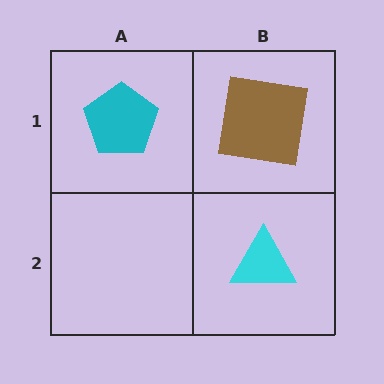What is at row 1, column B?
A brown square.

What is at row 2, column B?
A cyan triangle.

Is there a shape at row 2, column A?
No, that cell is empty.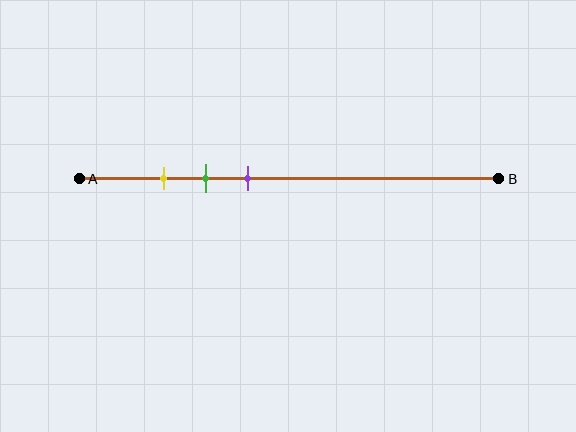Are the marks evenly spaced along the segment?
Yes, the marks are approximately evenly spaced.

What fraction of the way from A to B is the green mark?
The green mark is approximately 30% (0.3) of the way from A to B.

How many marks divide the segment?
There are 3 marks dividing the segment.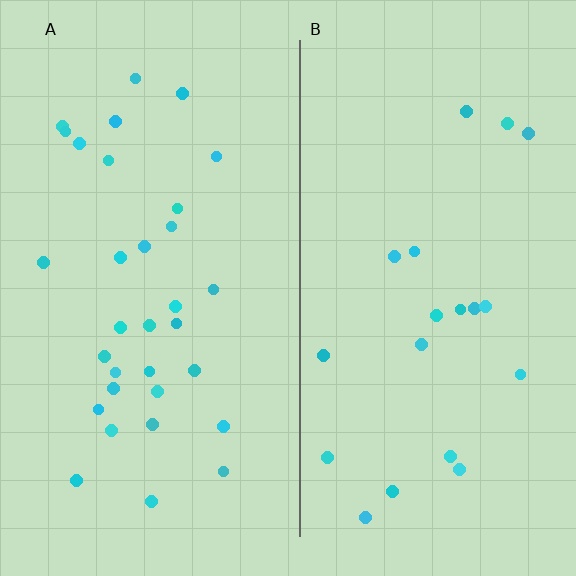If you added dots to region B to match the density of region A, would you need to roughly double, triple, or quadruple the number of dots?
Approximately double.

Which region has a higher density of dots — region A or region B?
A (the left).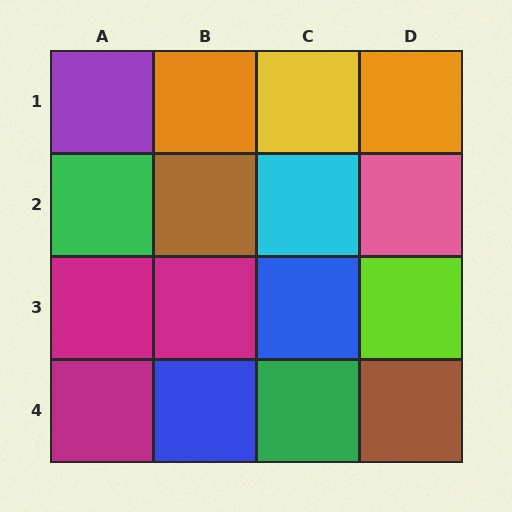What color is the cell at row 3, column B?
Magenta.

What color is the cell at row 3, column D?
Lime.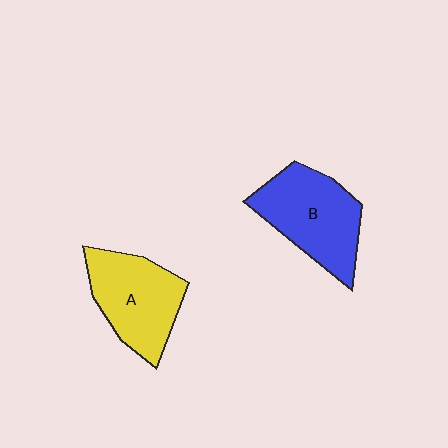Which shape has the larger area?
Shape B (blue).